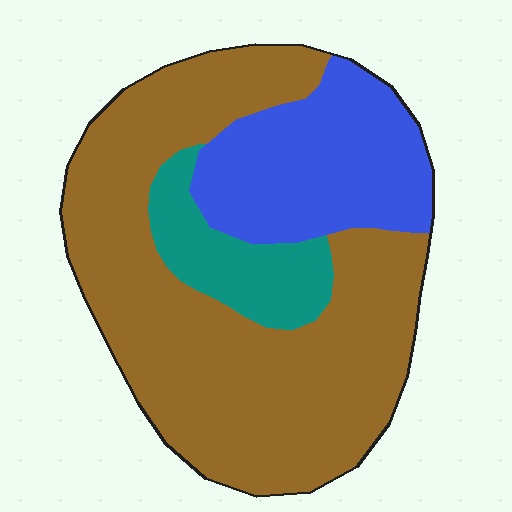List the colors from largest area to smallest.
From largest to smallest: brown, blue, teal.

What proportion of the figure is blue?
Blue takes up about one quarter (1/4) of the figure.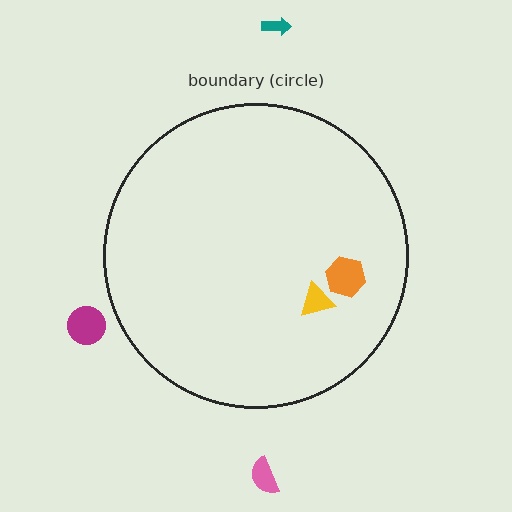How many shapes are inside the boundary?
2 inside, 3 outside.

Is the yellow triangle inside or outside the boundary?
Inside.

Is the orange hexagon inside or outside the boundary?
Inside.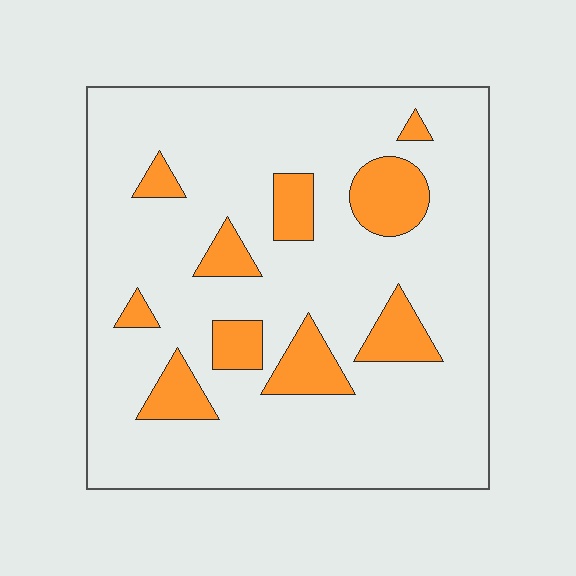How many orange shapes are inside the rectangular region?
10.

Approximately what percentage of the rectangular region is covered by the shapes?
Approximately 15%.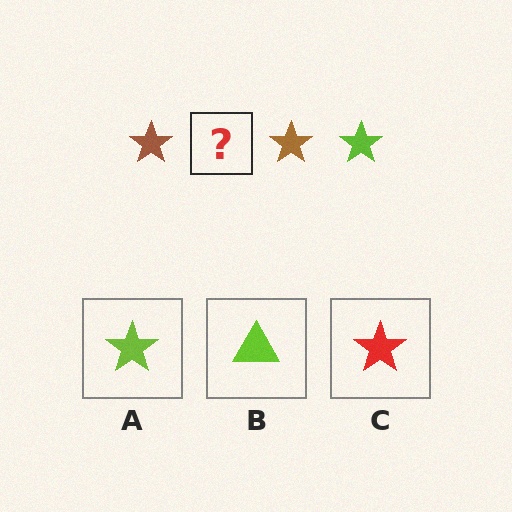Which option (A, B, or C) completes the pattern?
A.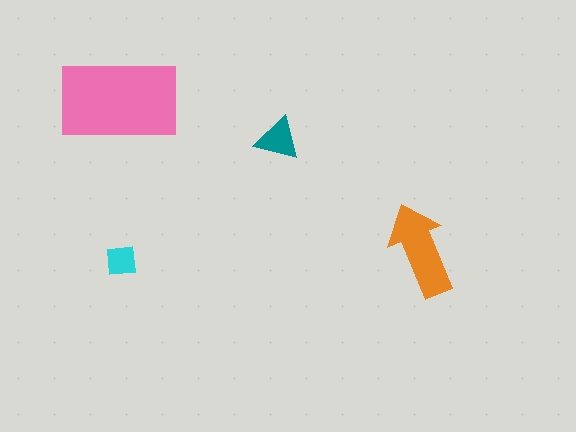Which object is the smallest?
The cyan square.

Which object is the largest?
The pink rectangle.